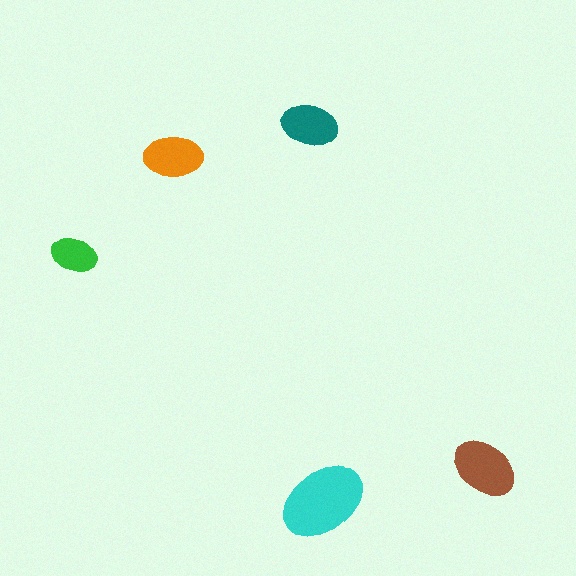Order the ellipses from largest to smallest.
the cyan one, the brown one, the orange one, the teal one, the green one.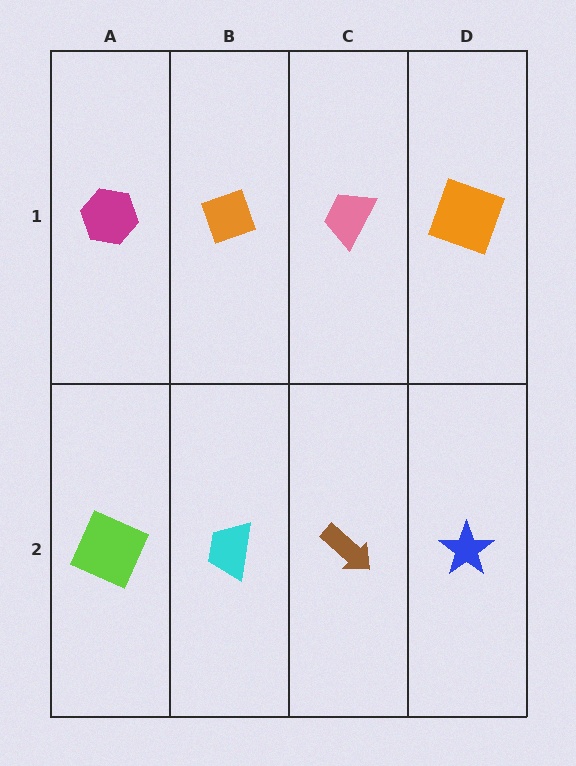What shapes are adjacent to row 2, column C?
A pink trapezoid (row 1, column C), a cyan trapezoid (row 2, column B), a blue star (row 2, column D).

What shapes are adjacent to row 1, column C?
A brown arrow (row 2, column C), an orange diamond (row 1, column B), an orange square (row 1, column D).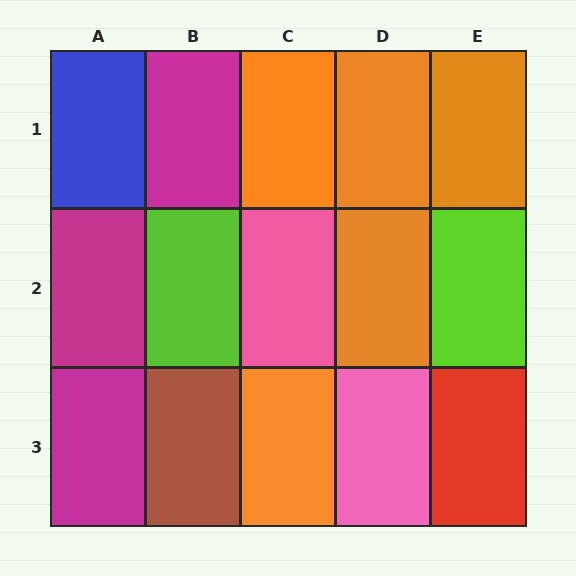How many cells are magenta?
3 cells are magenta.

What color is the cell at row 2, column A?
Magenta.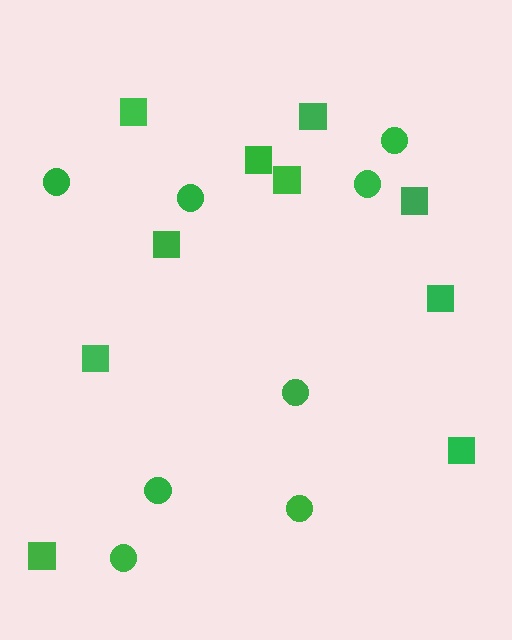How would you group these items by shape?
There are 2 groups: one group of squares (10) and one group of circles (8).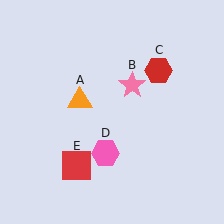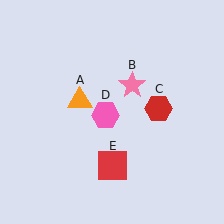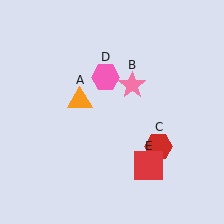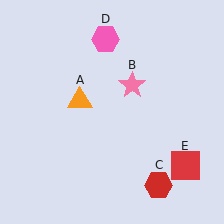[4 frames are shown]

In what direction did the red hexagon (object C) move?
The red hexagon (object C) moved down.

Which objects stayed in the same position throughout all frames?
Orange triangle (object A) and pink star (object B) remained stationary.